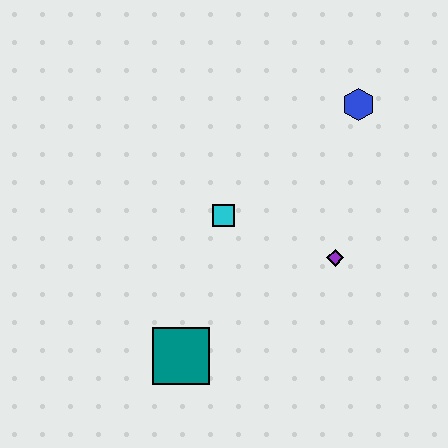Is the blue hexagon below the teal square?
No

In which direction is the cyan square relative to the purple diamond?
The cyan square is to the left of the purple diamond.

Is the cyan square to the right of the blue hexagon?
No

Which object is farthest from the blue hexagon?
The teal square is farthest from the blue hexagon.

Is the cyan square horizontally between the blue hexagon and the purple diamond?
No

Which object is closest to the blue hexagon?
The purple diamond is closest to the blue hexagon.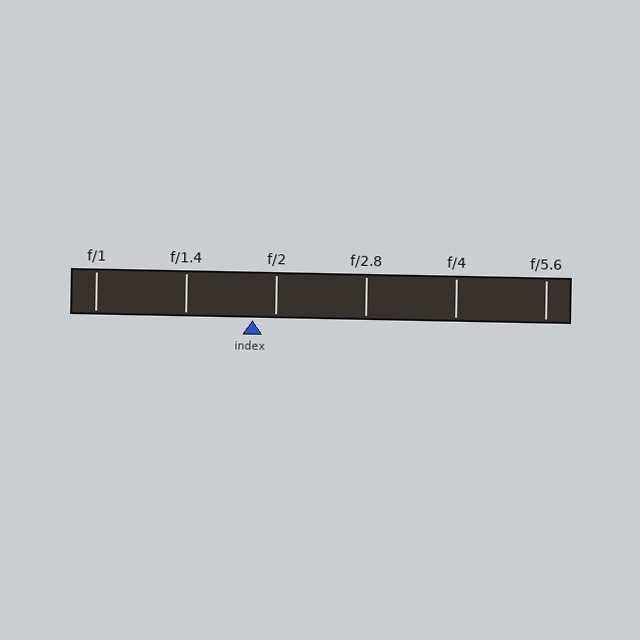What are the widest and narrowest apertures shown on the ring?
The widest aperture shown is f/1 and the narrowest is f/5.6.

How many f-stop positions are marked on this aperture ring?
There are 6 f-stop positions marked.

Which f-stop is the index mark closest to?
The index mark is closest to f/2.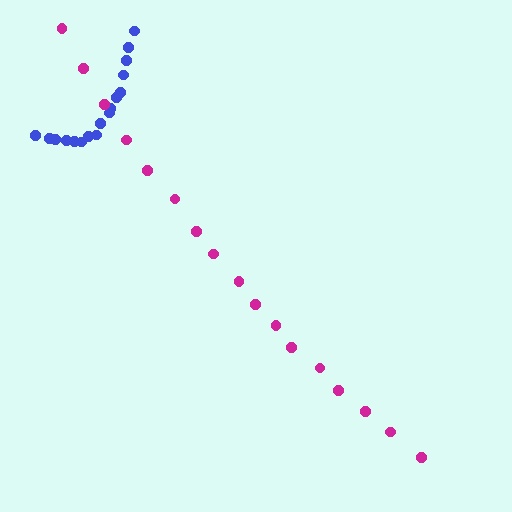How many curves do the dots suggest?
There are 2 distinct paths.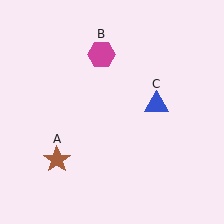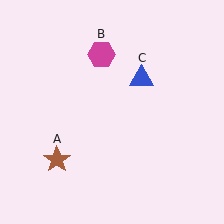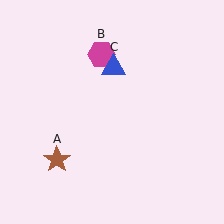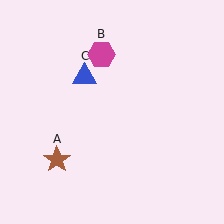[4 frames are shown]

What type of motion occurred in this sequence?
The blue triangle (object C) rotated counterclockwise around the center of the scene.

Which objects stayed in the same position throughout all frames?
Brown star (object A) and magenta hexagon (object B) remained stationary.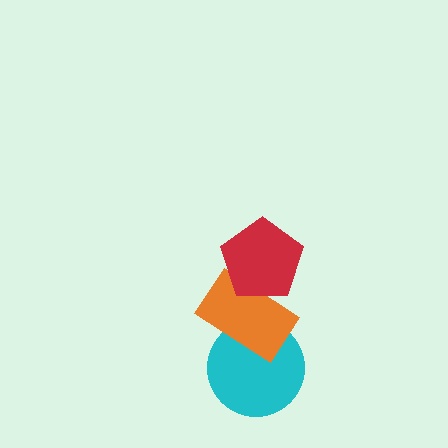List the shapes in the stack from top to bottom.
From top to bottom: the red pentagon, the orange rectangle, the cyan circle.